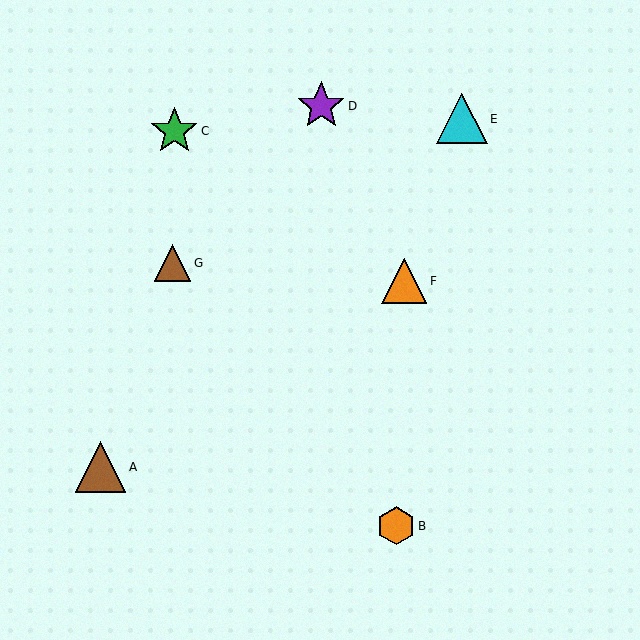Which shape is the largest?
The cyan triangle (labeled E) is the largest.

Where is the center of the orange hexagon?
The center of the orange hexagon is at (396, 526).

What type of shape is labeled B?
Shape B is an orange hexagon.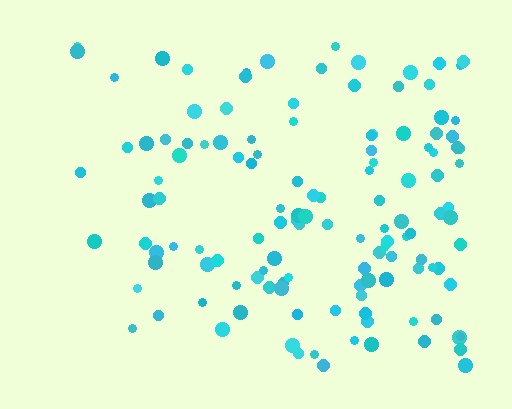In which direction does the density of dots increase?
From left to right, with the right side densest.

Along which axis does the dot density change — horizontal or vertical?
Horizontal.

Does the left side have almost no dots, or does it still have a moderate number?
Still a moderate number, just noticeably fewer than the right.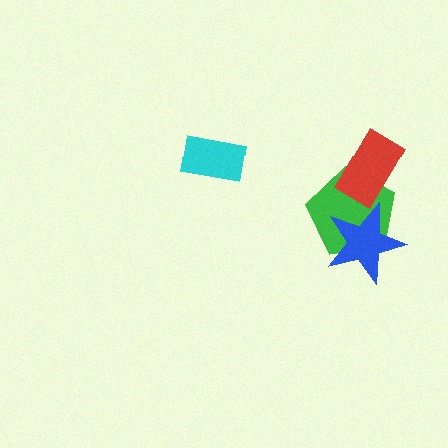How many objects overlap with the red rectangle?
1 object overlaps with the red rectangle.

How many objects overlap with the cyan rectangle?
0 objects overlap with the cyan rectangle.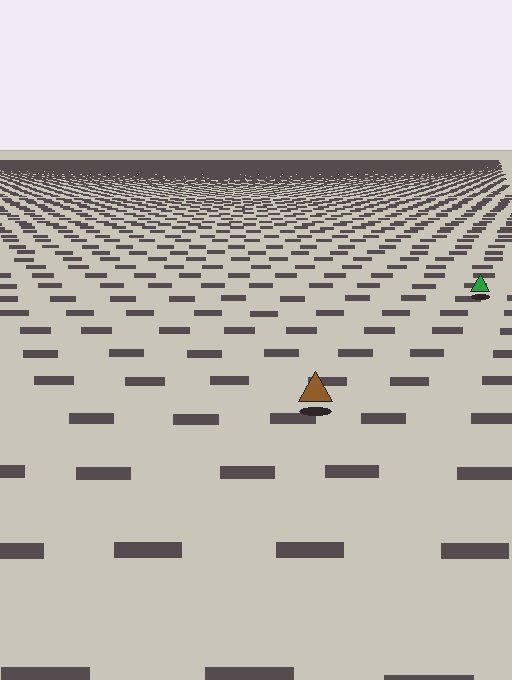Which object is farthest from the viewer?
The green triangle is farthest from the viewer. It appears smaller and the ground texture around it is denser.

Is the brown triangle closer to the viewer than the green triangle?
Yes. The brown triangle is closer — you can tell from the texture gradient: the ground texture is coarser near it.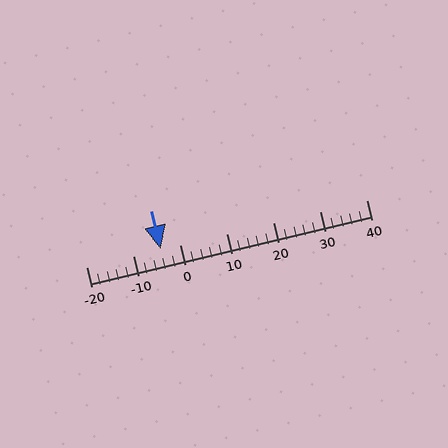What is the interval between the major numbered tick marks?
The major tick marks are spaced 10 units apart.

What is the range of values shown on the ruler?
The ruler shows values from -20 to 40.